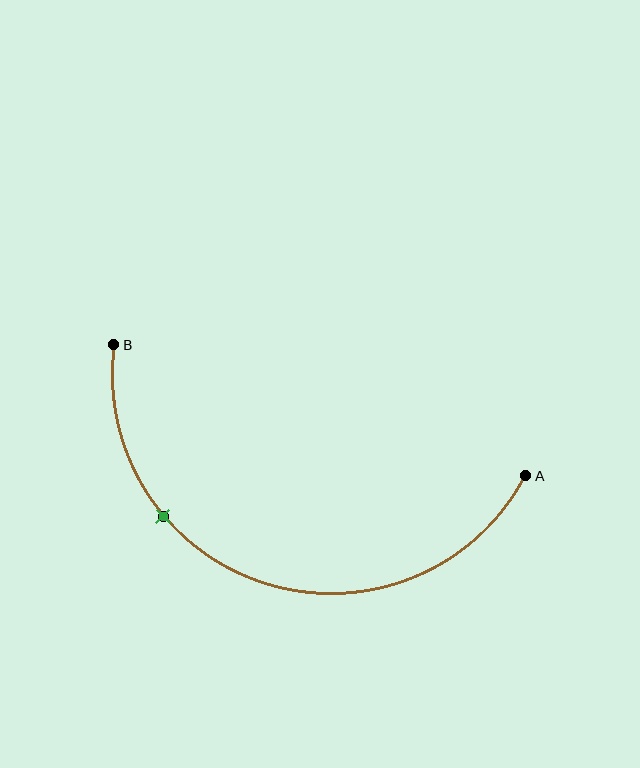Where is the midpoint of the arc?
The arc midpoint is the point on the curve farthest from the straight line joining A and B. It sits below that line.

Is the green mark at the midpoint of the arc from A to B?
No. The green mark lies on the arc but is closer to endpoint B. The arc midpoint would be at the point on the curve equidistant along the arc from both A and B.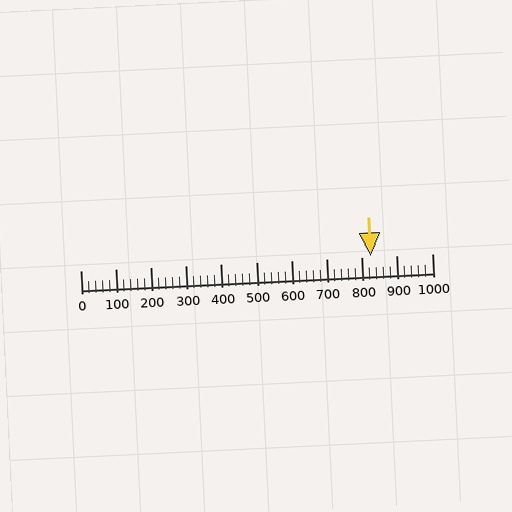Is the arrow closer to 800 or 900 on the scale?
The arrow is closer to 800.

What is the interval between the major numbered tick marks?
The major tick marks are spaced 100 units apart.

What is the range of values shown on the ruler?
The ruler shows values from 0 to 1000.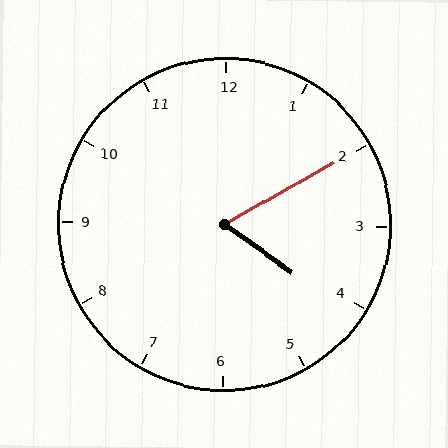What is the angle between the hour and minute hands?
Approximately 65 degrees.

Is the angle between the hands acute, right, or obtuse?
It is acute.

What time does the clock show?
4:10.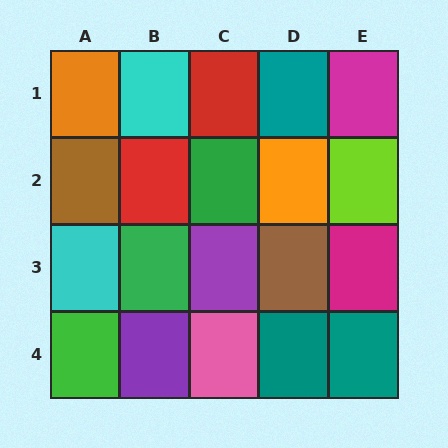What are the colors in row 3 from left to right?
Cyan, green, purple, brown, magenta.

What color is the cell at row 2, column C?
Green.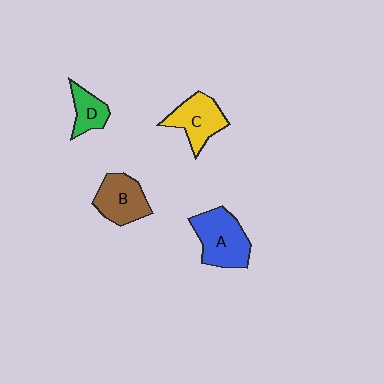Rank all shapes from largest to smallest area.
From largest to smallest: A (blue), B (brown), C (yellow), D (green).